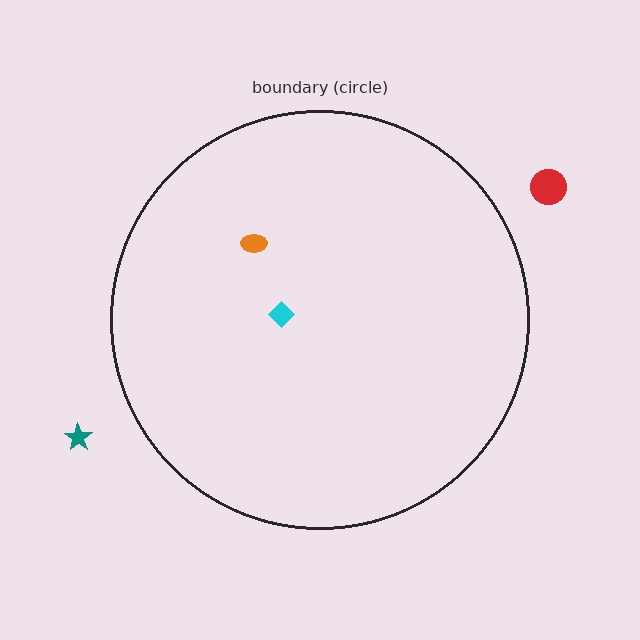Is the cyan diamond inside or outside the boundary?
Inside.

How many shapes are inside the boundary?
2 inside, 2 outside.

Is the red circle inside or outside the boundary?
Outside.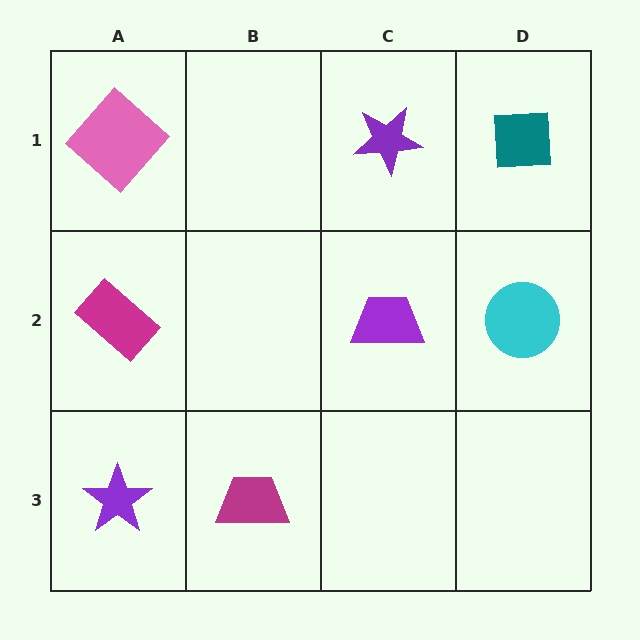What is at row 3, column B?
A magenta trapezoid.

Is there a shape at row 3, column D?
No, that cell is empty.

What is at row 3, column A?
A purple star.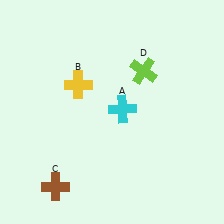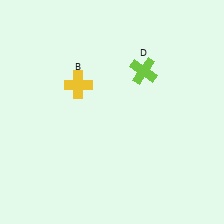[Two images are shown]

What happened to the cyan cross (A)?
The cyan cross (A) was removed in Image 2. It was in the top-right area of Image 1.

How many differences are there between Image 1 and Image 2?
There are 2 differences between the two images.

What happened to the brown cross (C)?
The brown cross (C) was removed in Image 2. It was in the bottom-left area of Image 1.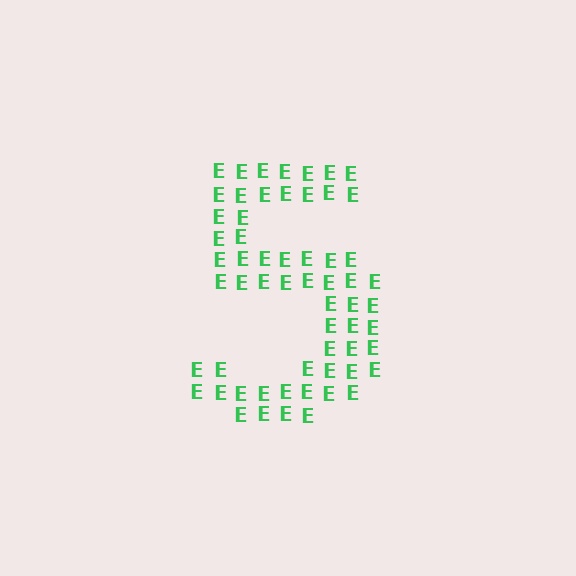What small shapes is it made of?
It is made of small letter E's.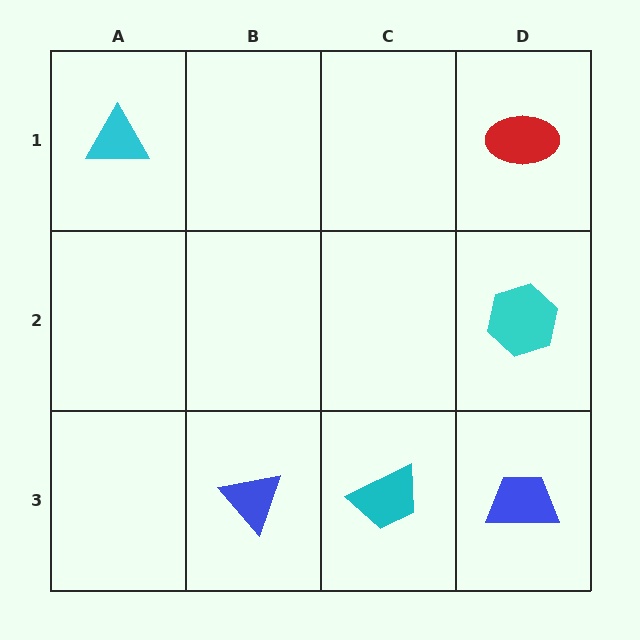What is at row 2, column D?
A cyan hexagon.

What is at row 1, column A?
A cyan triangle.